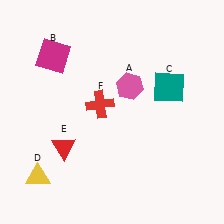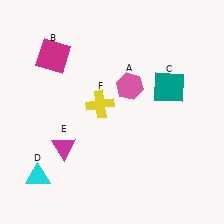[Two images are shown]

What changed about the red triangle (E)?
In Image 1, E is red. In Image 2, it changed to magenta.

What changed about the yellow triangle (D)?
In Image 1, D is yellow. In Image 2, it changed to cyan.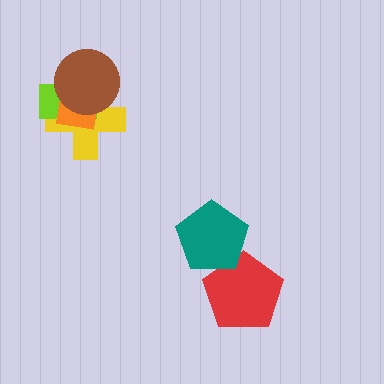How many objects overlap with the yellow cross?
3 objects overlap with the yellow cross.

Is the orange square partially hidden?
Yes, it is partially covered by another shape.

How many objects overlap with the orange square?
3 objects overlap with the orange square.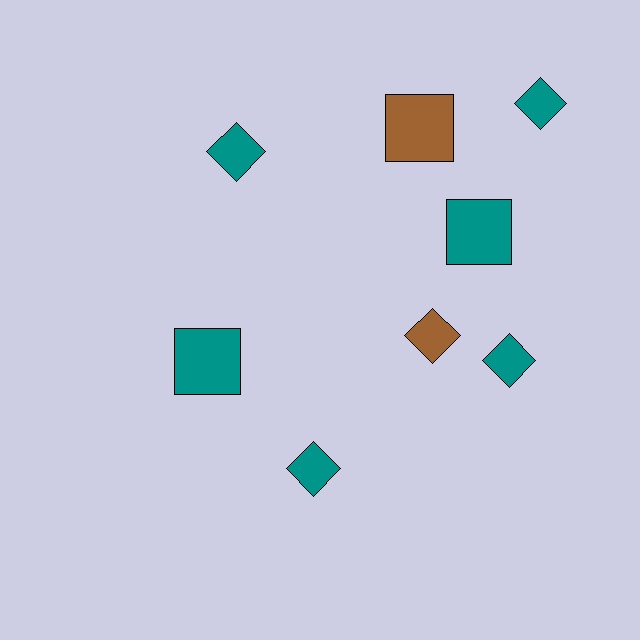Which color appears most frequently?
Teal, with 6 objects.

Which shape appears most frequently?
Diamond, with 5 objects.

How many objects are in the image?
There are 8 objects.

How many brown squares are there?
There is 1 brown square.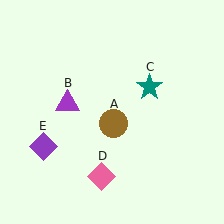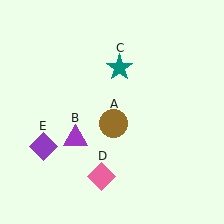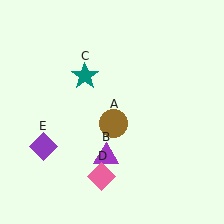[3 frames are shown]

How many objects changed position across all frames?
2 objects changed position: purple triangle (object B), teal star (object C).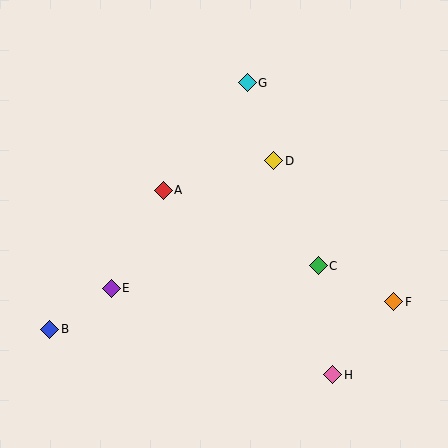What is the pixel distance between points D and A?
The distance between D and A is 114 pixels.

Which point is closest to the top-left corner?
Point A is closest to the top-left corner.